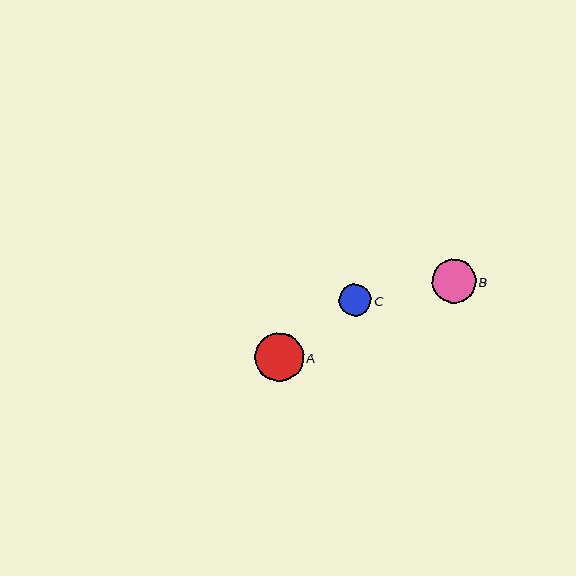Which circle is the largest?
Circle A is the largest with a size of approximately 48 pixels.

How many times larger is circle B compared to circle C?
Circle B is approximately 1.4 times the size of circle C.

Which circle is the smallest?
Circle C is the smallest with a size of approximately 32 pixels.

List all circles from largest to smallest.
From largest to smallest: A, B, C.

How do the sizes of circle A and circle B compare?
Circle A and circle B are approximately the same size.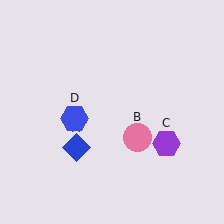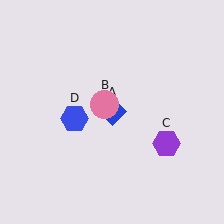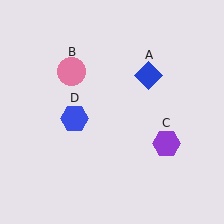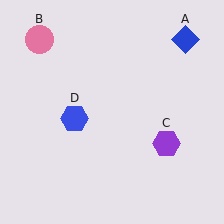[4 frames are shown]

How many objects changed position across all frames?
2 objects changed position: blue diamond (object A), pink circle (object B).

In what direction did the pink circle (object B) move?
The pink circle (object B) moved up and to the left.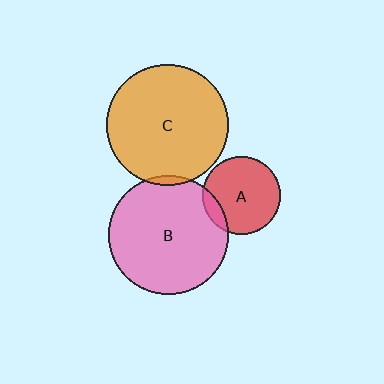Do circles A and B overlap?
Yes.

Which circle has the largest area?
Circle C (orange).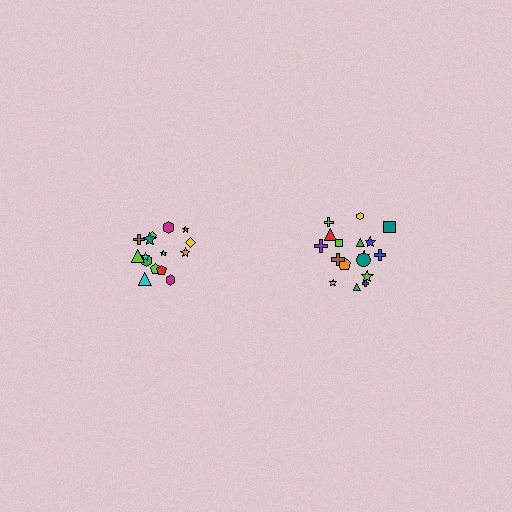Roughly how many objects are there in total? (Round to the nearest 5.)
Roughly 35 objects in total.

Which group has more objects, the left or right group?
The right group.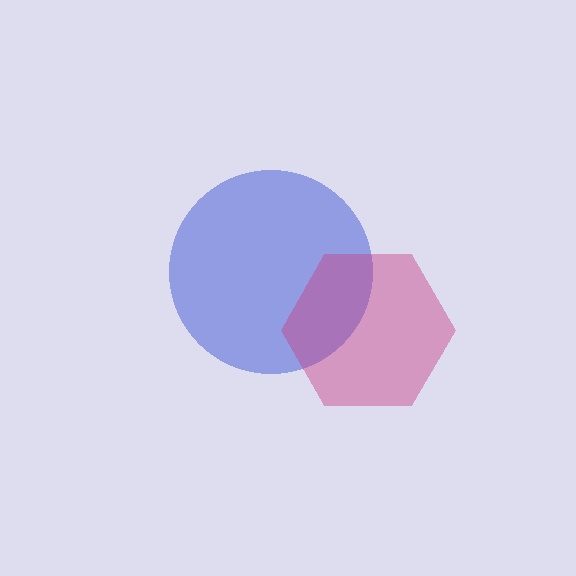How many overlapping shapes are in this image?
There are 2 overlapping shapes in the image.